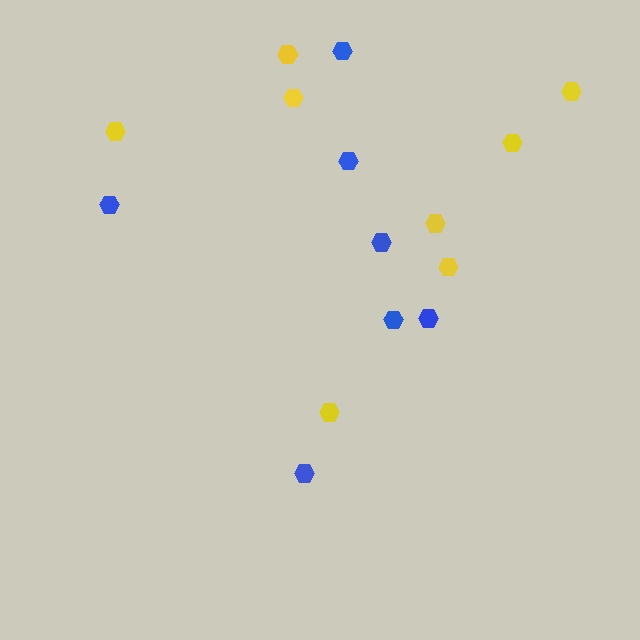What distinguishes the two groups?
There are 2 groups: one group of blue hexagons (7) and one group of yellow hexagons (8).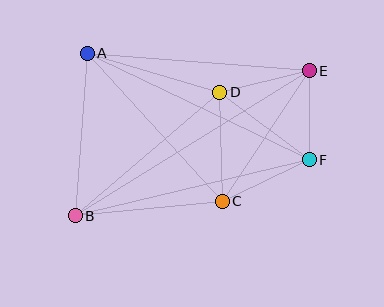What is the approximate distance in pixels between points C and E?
The distance between C and E is approximately 157 pixels.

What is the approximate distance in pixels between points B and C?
The distance between B and C is approximately 147 pixels.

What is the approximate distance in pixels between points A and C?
The distance between A and C is approximately 200 pixels.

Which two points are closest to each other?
Points E and F are closest to each other.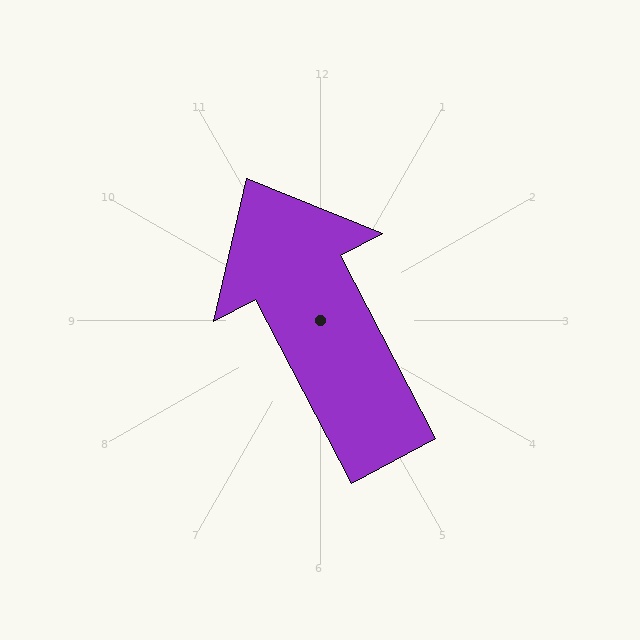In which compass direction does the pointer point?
Northwest.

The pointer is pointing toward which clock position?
Roughly 11 o'clock.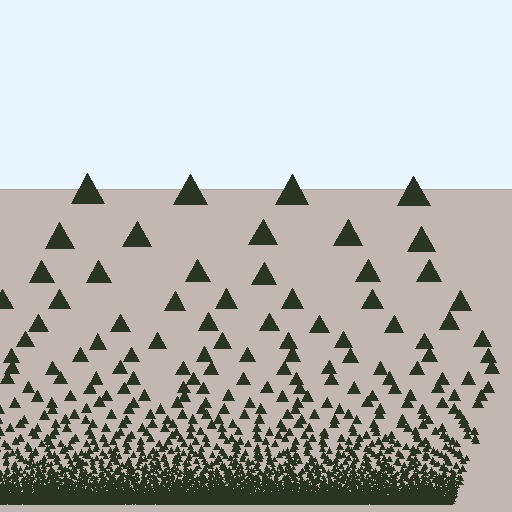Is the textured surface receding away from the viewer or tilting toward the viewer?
The surface appears to tilt toward the viewer. Texture elements get larger and sparser toward the top.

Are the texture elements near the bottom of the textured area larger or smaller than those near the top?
Smaller. The gradient is inverted — elements near the bottom are smaller and denser.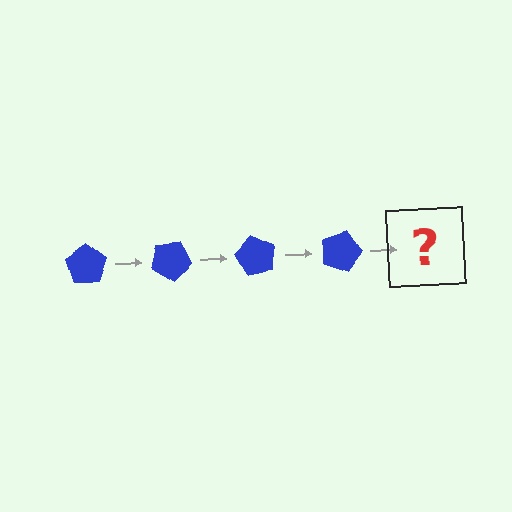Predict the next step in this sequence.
The next step is a blue pentagon rotated 120 degrees.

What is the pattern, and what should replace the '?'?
The pattern is that the pentagon rotates 30 degrees each step. The '?' should be a blue pentagon rotated 120 degrees.